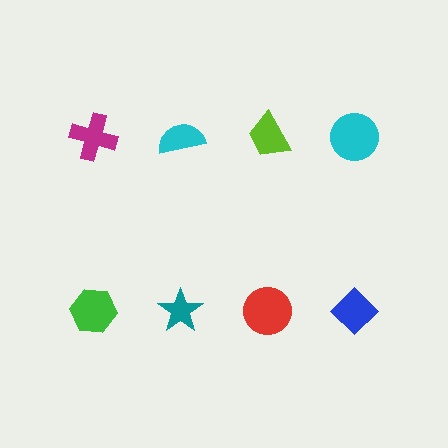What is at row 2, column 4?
A blue diamond.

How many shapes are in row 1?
4 shapes.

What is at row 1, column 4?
A cyan circle.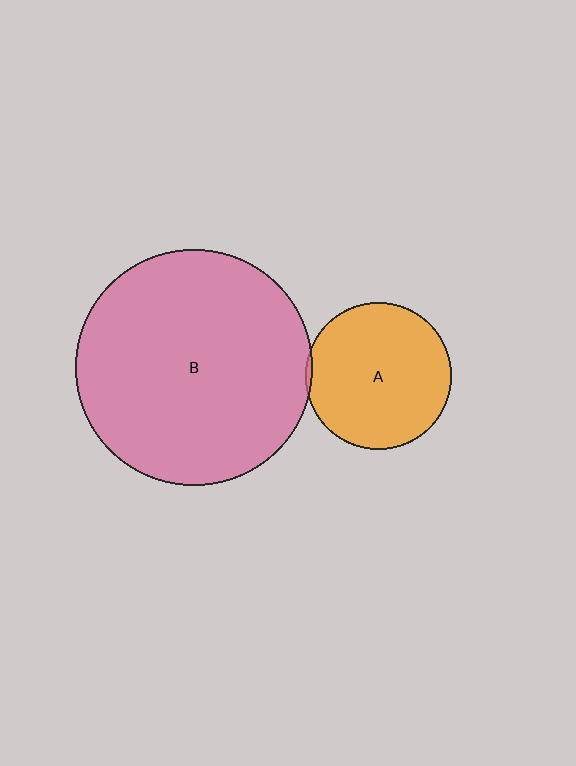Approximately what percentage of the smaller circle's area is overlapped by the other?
Approximately 5%.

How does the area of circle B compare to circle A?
Approximately 2.6 times.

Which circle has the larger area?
Circle B (pink).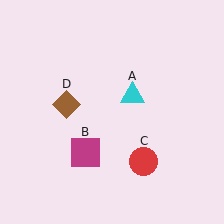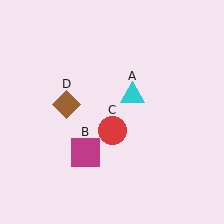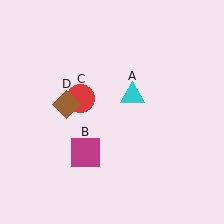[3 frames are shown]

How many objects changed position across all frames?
1 object changed position: red circle (object C).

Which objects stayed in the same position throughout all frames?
Cyan triangle (object A) and magenta square (object B) and brown diamond (object D) remained stationary.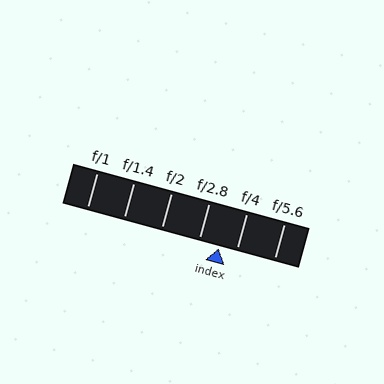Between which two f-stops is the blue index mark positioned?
The index mark is between f/2.8 and f/4.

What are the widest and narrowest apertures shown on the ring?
The widest aperture shown is f/1 and the narrowest is f/5.6.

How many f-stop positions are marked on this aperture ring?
There are 6 f-stop positions marked.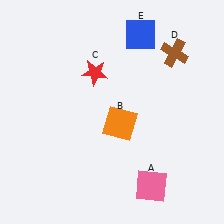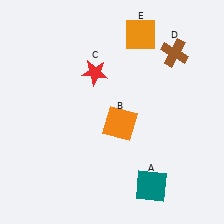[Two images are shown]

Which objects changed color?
A changed from pink to teal. E changed from blue to orange.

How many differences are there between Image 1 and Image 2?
There are 2 differences between the two images.